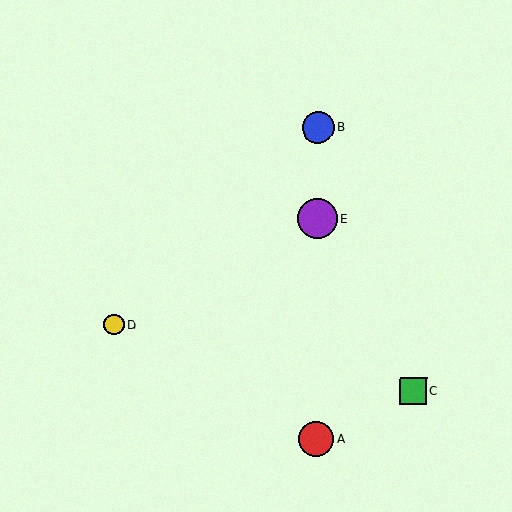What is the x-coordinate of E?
Object E is at x≈317.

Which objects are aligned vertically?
Objects A, B, E are aligned vertically.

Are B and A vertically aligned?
Yes, both are at x≈318.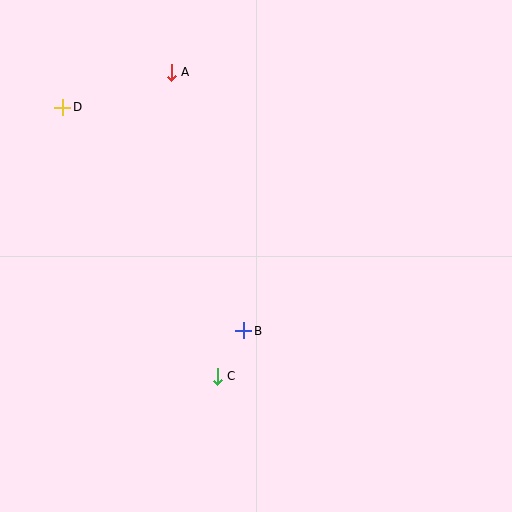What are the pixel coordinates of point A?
Point A is at (171, 72).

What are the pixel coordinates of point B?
Point B is at (244, 331).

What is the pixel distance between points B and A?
The distance between B and A is 269 pixels.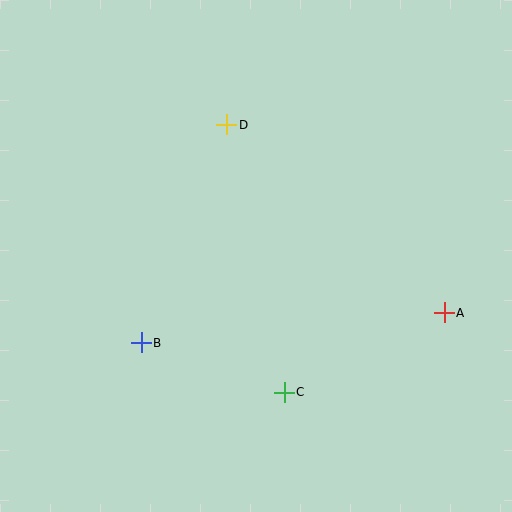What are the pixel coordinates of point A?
Point A is at (444, 313).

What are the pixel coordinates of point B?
Point B is at (141, 343).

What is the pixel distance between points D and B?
The distance between D and B is 234 pixels.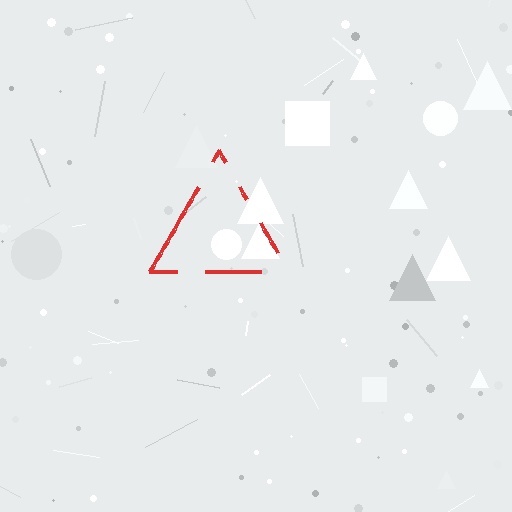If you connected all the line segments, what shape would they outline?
They would outline a triangle.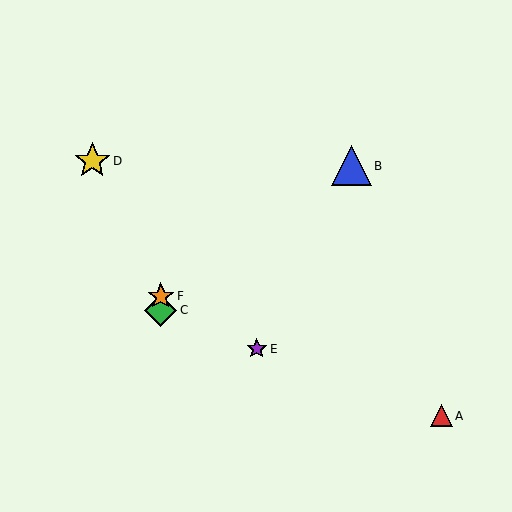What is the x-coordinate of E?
Object E is at x≈257.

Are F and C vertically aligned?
Yes, both are at x≈161.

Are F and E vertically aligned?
No, F is at x≈161 and E is at x≈257.